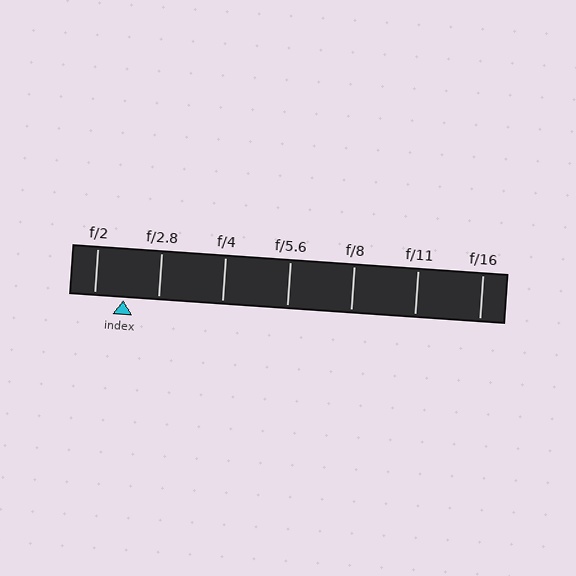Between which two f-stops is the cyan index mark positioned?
The index mark is between f/2 and f/2.8.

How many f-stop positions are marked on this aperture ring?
There are 7 f-stop positions marked.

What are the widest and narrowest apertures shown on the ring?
The widest aperture shown is f/2 and the narrowest is f/16.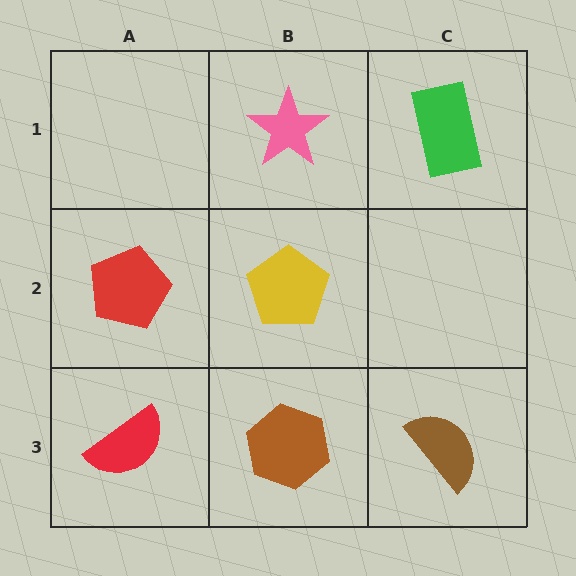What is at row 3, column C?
A brown semicircle.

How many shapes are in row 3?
3 shapes.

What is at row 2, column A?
A red pentagon.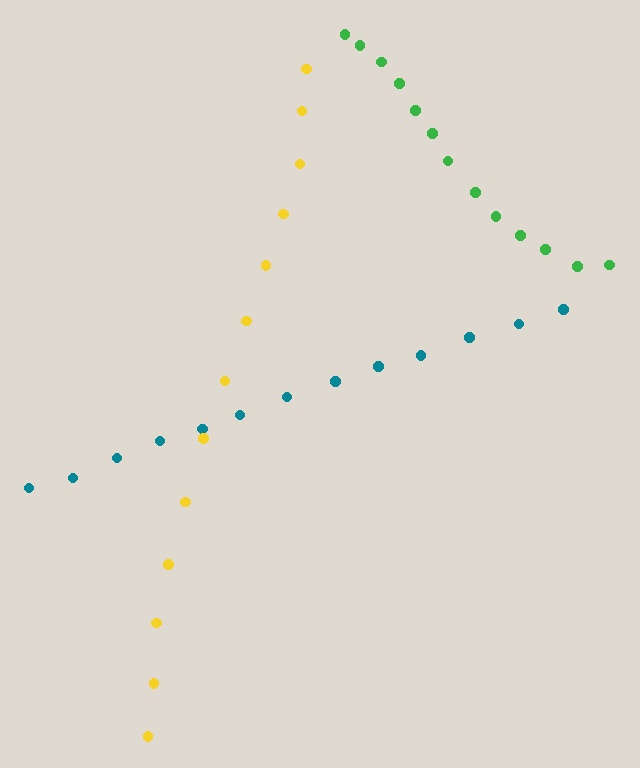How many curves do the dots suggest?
There are 3 distinct paths.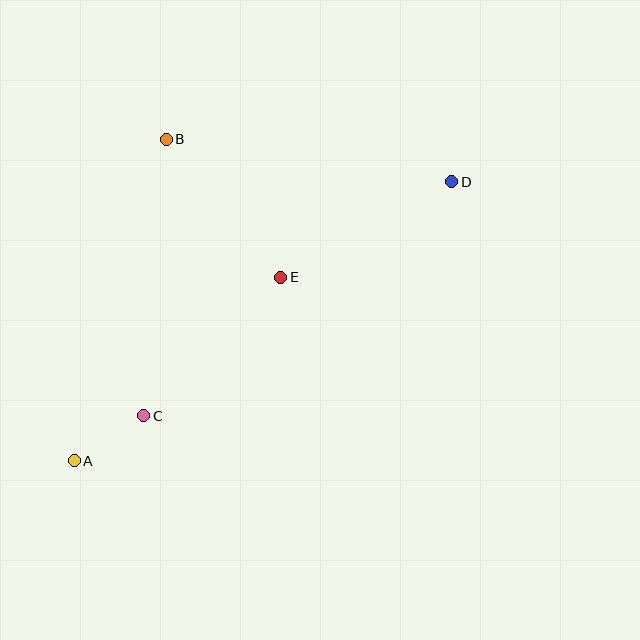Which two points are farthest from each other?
Points A and D are farthest from each other.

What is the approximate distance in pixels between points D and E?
The distance between D and E is approximately 196 pixels.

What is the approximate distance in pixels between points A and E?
The distance between A and E is approximately 276 pixels.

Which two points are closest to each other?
Points A and C are closest to each other.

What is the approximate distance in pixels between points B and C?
The distance between B and C is approximately 277 pixels.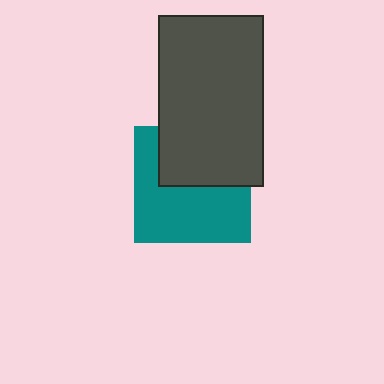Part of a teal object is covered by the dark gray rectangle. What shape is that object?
It is a square.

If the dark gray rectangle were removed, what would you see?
You would see the complete teal square.